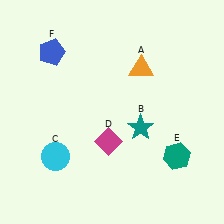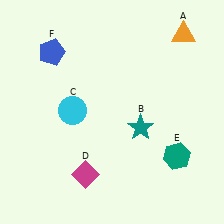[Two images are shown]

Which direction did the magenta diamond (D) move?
The magenta diamond (D) moved down.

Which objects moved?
The objects that moved are: the orange triangle (A), the cyan circle (C), the magenta diamond (D).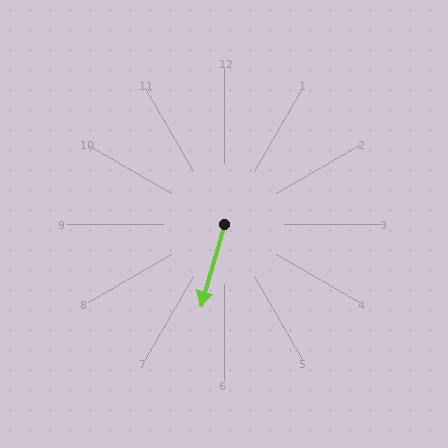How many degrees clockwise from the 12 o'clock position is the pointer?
Approximately 196 degrees.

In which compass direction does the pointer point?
South.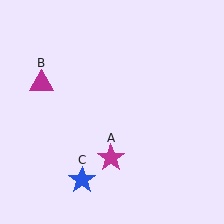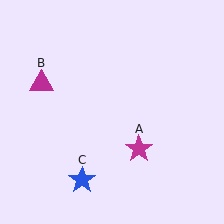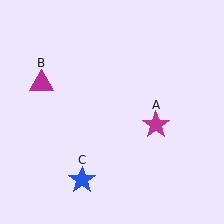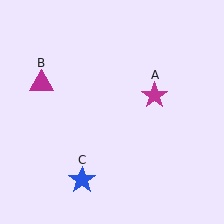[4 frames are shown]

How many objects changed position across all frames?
1 object changed position: magenta star (object A).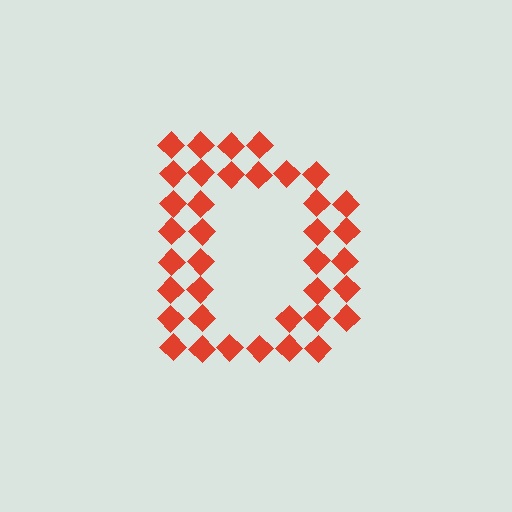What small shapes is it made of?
It is made of small diamonds.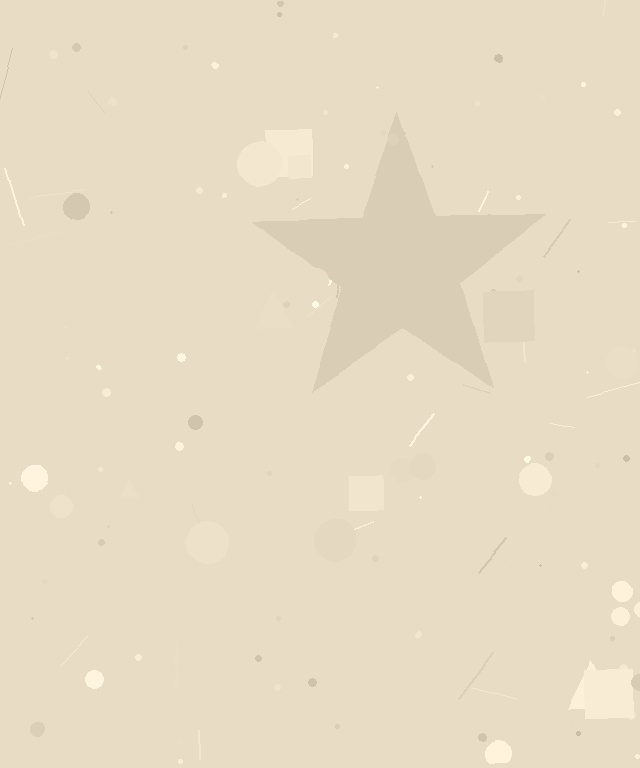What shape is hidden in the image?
A star is hidden in the image.